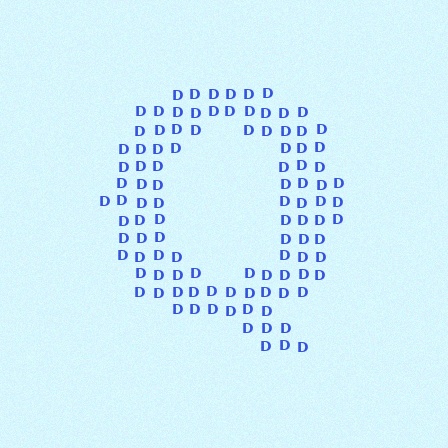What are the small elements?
The small elements are letter D's.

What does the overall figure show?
The overall figure shows the letter Q.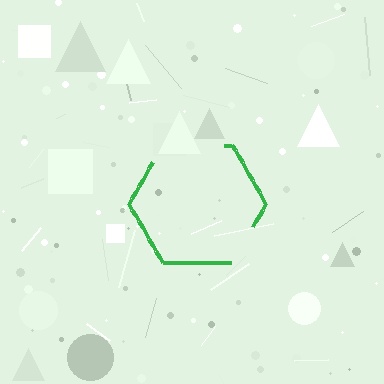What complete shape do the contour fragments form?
The contour fragments form a hexagon.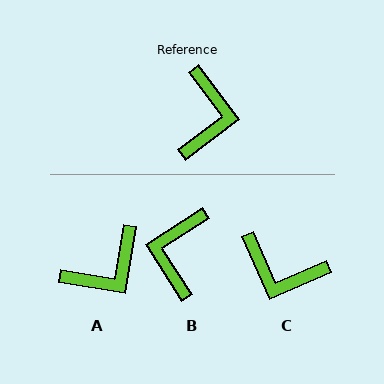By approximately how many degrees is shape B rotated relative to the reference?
Approximately 176 degrees counter-clockwise.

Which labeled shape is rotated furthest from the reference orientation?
B, about 176 degrees away.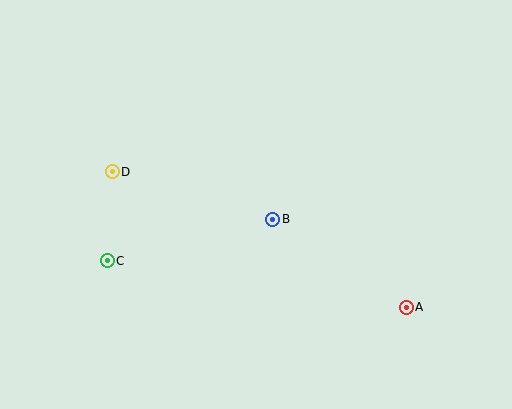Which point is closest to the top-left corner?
Point D is closest to the top-left corner.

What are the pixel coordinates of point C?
Point C is at (107, 261).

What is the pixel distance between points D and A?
The distance between D and A is 324 pixels.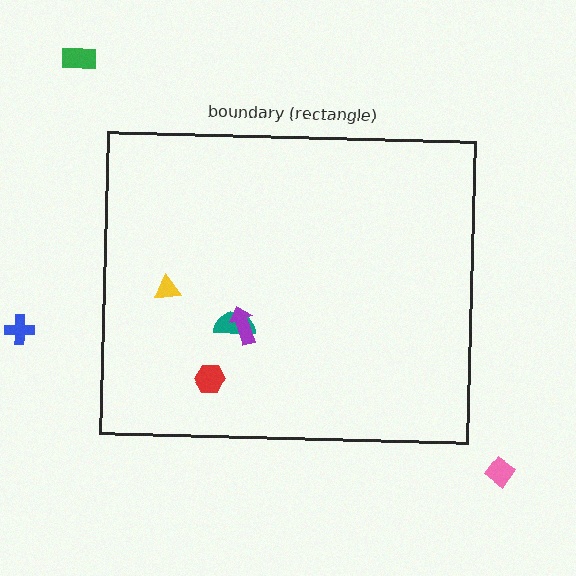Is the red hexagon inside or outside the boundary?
Inside.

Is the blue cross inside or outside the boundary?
Outside.